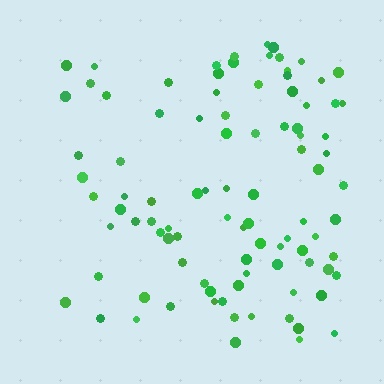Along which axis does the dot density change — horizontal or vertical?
Horizontal.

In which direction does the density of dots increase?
From left to right, with the right side densest.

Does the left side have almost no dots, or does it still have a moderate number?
Still a moderate number, just noticeably fewer than the right.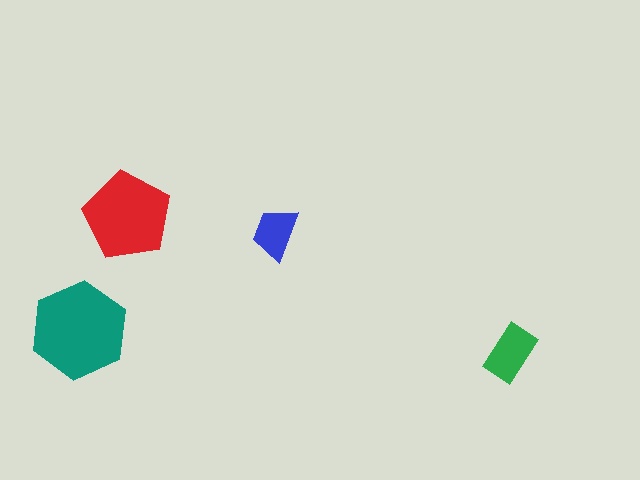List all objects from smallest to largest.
The blue trapezoid, the green rectangle, the red pentagon, the teal hexagon.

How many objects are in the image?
There are 4 objects in the image.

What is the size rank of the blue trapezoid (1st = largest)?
4th.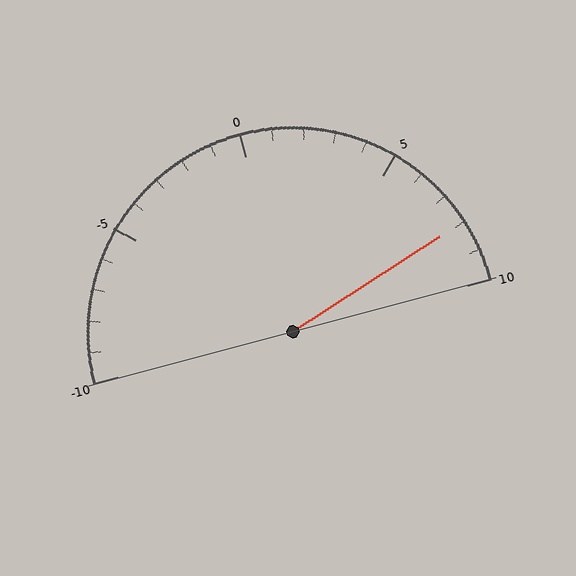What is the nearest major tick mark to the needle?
The nearest major tick mark is 10.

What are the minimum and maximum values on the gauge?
The gauge ranges from -10 to 10.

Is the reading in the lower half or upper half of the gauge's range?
The reading is in the upper half of the range (-10 to 10).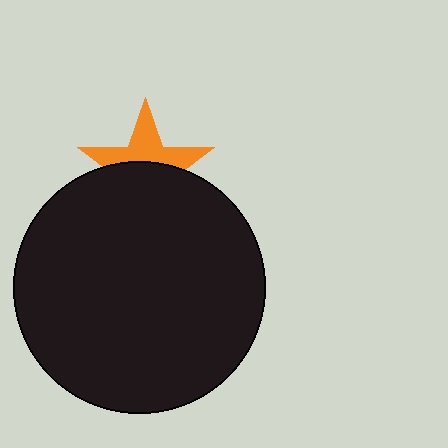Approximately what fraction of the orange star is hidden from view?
Roughly 55% of the orange star is hidden behind the black circle.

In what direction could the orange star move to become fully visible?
The orange star could move up. That would shift it out from behind the black circle entirely.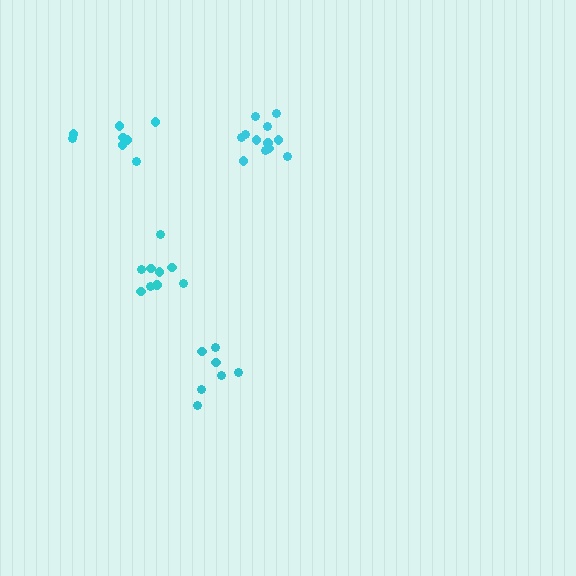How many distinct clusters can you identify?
There are 4 distinct clusters.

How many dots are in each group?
Group 1: 9 dots, Group 2: 7 dots, Group 3: 12 dots, Group 4: 8 dots (36 total).